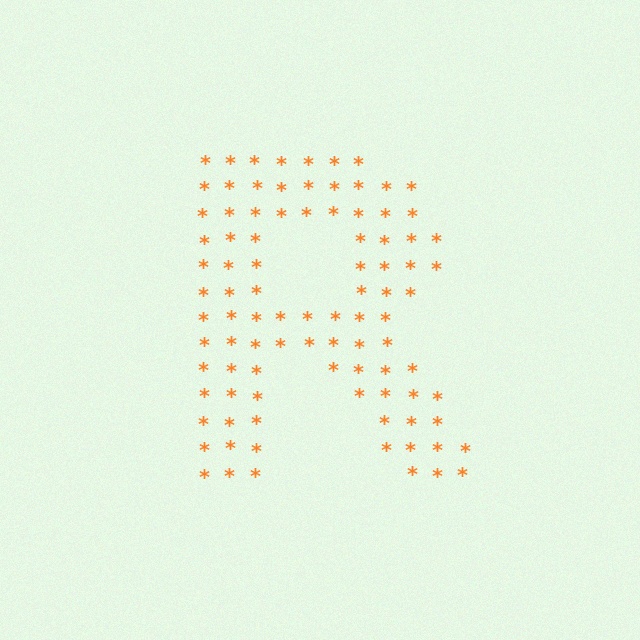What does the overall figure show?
The overall figure shows the letter R.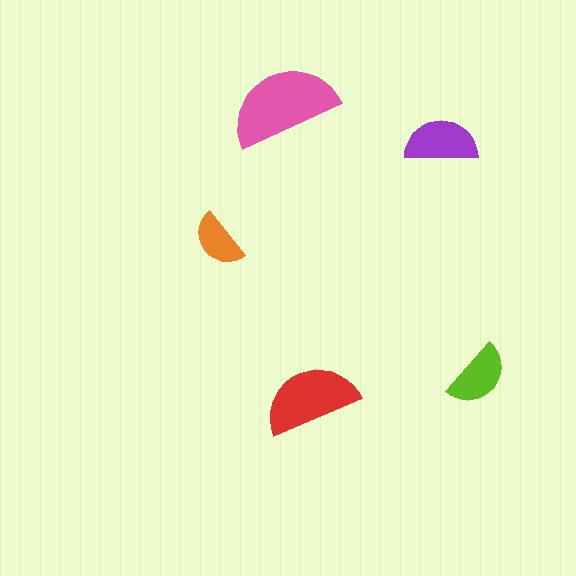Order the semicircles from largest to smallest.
the pink one, the red one, the purple one, the lime one, the orange one.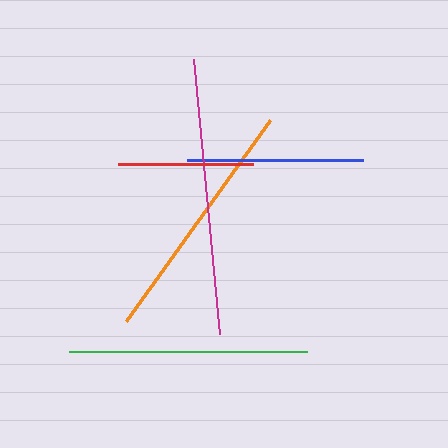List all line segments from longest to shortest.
From longest to shortest: magenta, orange, green, blue, brown, red.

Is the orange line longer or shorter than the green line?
The orange line is longer than the green line.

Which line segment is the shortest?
The red line is the shortest at approximately 136 pixels.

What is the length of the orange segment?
The orange segment is approximately 247 pixels long.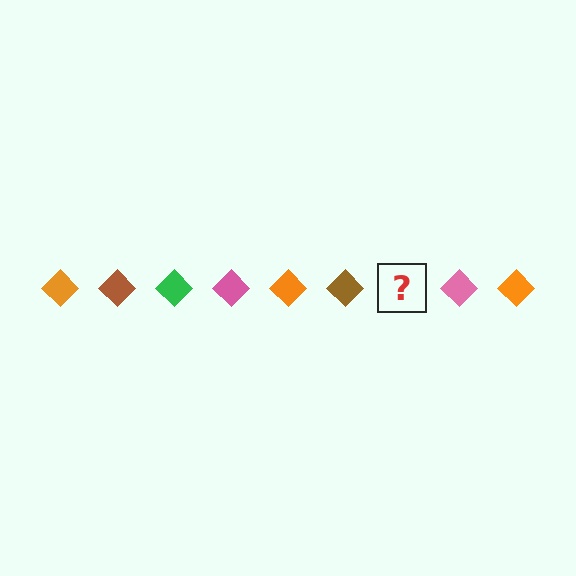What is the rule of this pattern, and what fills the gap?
The rule is that the pattern cycles through orange, brown, green, pink diamonds. The gap should be filled with a green diamond.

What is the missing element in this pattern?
The missing element is a green diamond.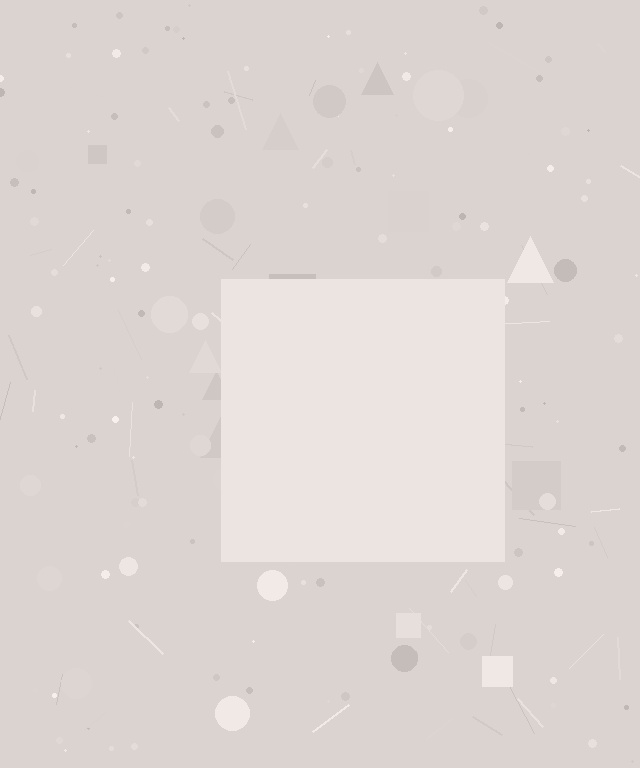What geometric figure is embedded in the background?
A square is embedded in the background.